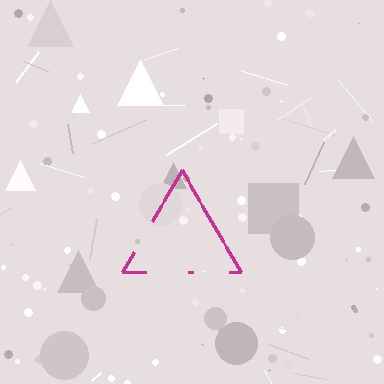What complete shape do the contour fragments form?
The contour fragments form a triangle.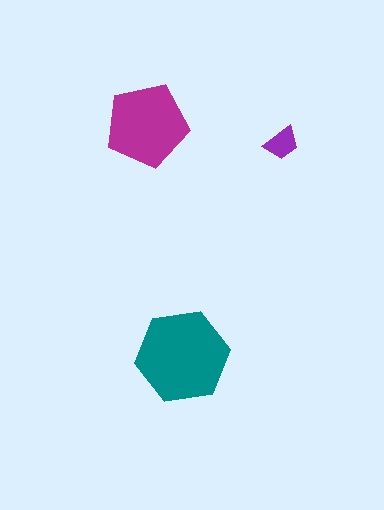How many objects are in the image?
There are 3 objects in the image.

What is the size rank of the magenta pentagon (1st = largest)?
2nd.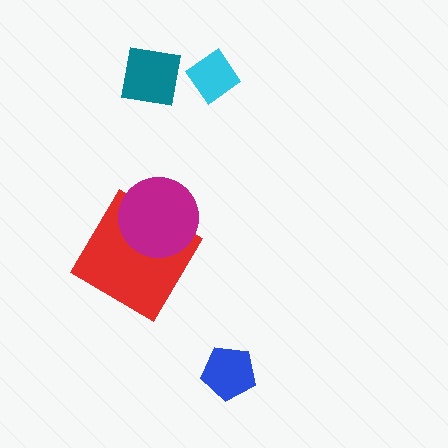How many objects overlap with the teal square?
0 objects overlap with the teal square.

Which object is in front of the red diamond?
The magenta circle is in front of the red diamond.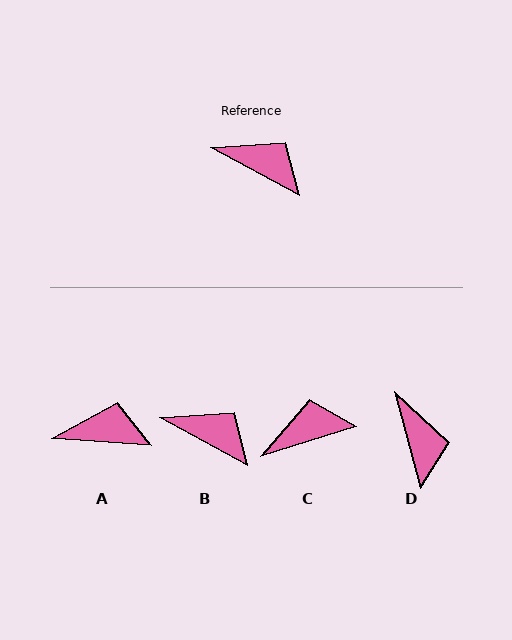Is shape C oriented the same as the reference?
No, it is off by about 46 degrees.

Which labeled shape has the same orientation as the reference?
B.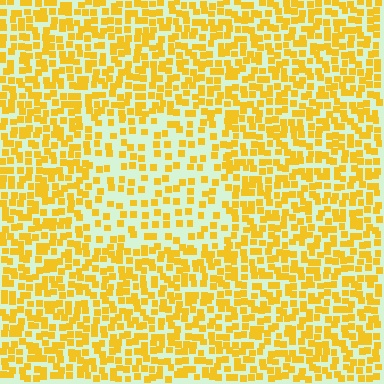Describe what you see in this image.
The image contains small yellow elements arranged at two different densities. A rectangle-shaped region is visible where the elements are less densely packed than the surrounding area.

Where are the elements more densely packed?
The elements are more densely packed outside the rectangle boundary.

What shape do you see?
I see a rectangle.